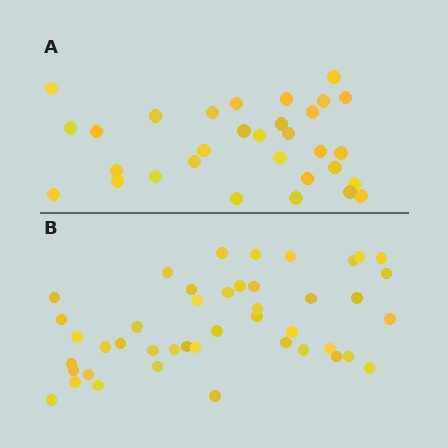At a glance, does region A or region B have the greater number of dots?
Region B (the bottom region) has more dots.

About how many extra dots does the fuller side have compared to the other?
Region B has approximately 15 more dots than region A.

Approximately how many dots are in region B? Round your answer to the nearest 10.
About 40 dots. (The exact count is 44, which rounds to 40.)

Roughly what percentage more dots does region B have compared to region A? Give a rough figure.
About 40% more.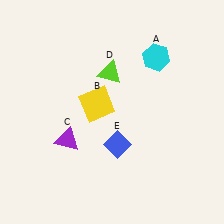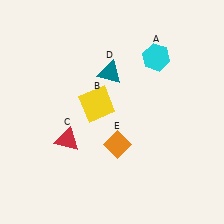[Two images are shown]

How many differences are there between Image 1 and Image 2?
There are 3 differences between the two images.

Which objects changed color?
C changed from purple to red. D changed from lime to teal. E changed from blue to orange.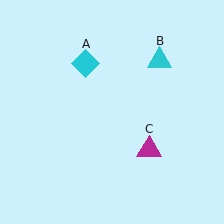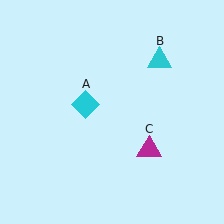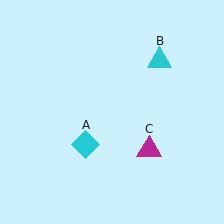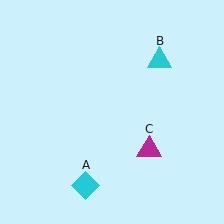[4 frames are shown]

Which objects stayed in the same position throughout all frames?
Cyan triangle (object B) and magenta triangle (object C) remained stationary.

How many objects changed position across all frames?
1 object changed position: cyan diamond (object A).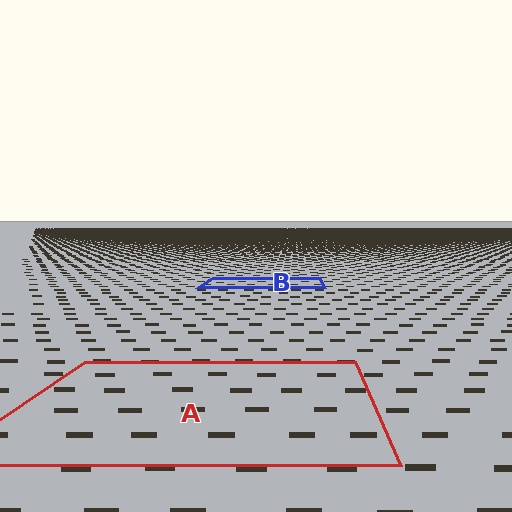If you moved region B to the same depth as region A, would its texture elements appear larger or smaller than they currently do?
They would appear larger. At a closer depth, the same texture elements are projected at a bigger on-screen size.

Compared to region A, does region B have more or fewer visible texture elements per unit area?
Region B has more texture elements per unit area — they are packed more densely because it is farther away.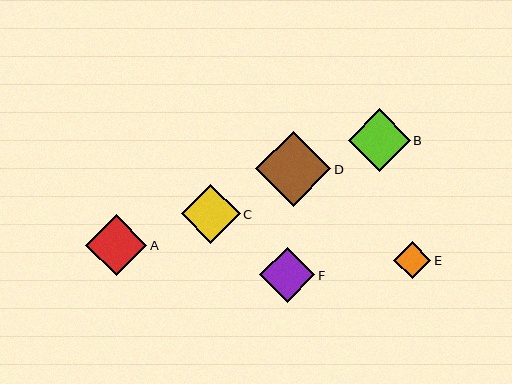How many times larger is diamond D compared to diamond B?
Diamond D is approximately 1.2 times the size of diamond B.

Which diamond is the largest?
Diamond D is the largest with a size of approximately 75 pixels.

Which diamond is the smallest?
Diamond E is the smallest with a size of approximately 37 pixels.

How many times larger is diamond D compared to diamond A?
Diamond D is approximately 1.2 times the size of diamond A.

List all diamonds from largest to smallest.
From largest to smallest: D, B, A, C, F, E.